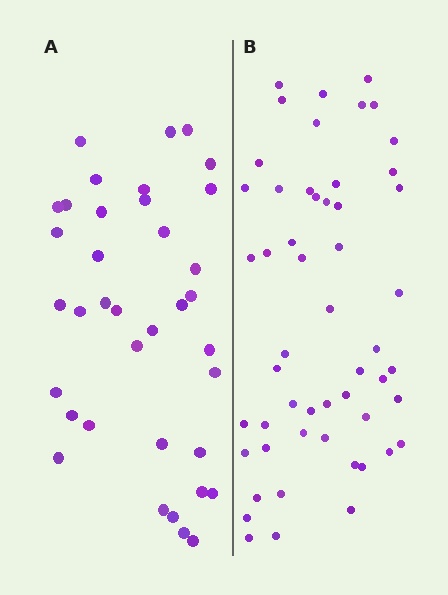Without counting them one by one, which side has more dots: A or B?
Region B (the right region) has more dots.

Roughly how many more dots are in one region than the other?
Region B has approximately 15 more dots than region A.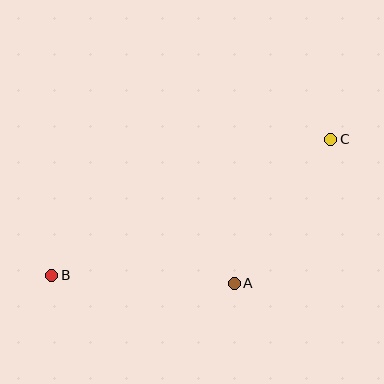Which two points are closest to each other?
Points A and C are closest to each other.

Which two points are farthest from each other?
Points B and C are farthest from each other.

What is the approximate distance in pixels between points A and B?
The distance between A and B is approximately 183 pixels.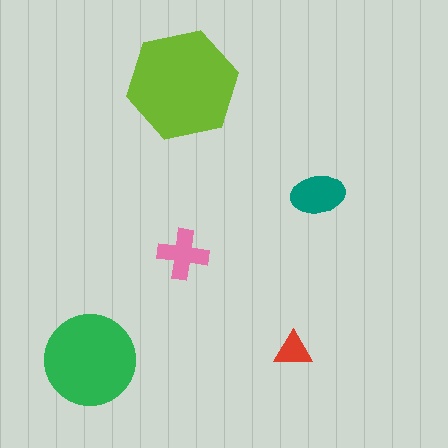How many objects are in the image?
There are 5 objects in the image.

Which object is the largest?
The lime hexagon.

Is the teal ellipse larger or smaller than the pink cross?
Larger.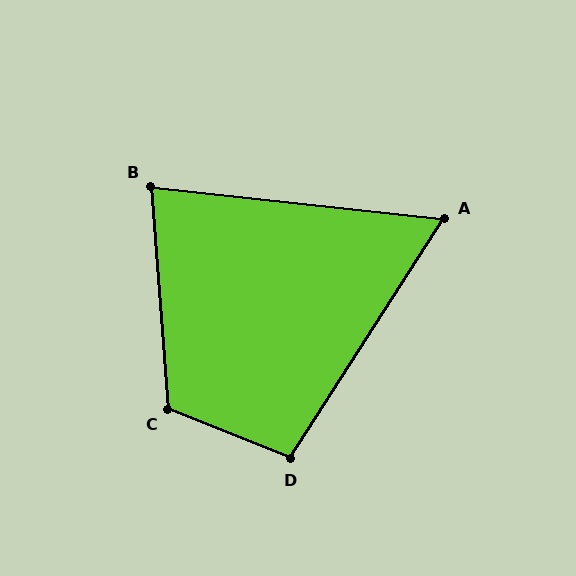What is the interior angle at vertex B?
Approximately 79 degrees (acute).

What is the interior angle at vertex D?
Approximately 101 degrees (obtuse).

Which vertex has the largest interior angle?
C, at approximately 116 degrees.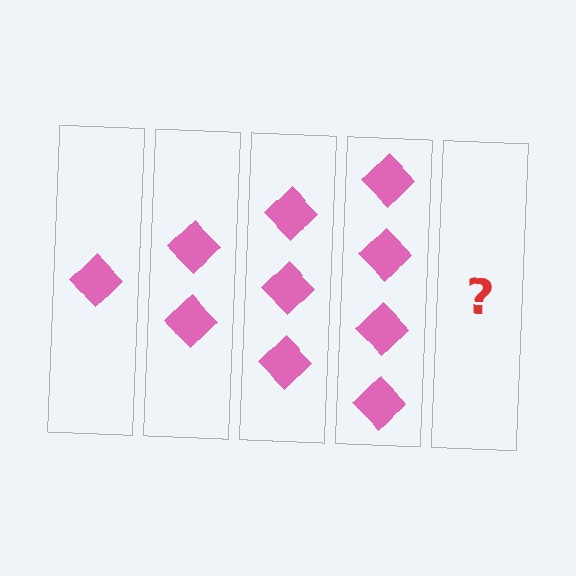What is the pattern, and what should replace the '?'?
The pattern is that each step adds one more diamond. The '?' should be 5 diamonds.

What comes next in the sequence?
The next element should be 5 diamonds.